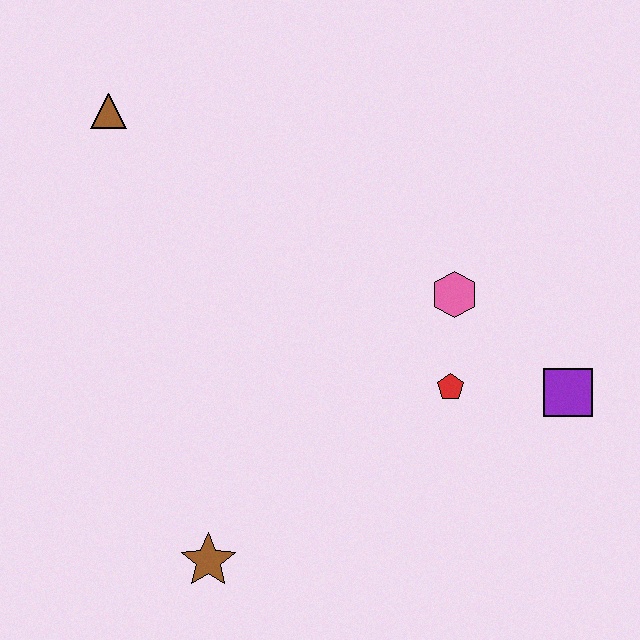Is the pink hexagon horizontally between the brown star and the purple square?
Yes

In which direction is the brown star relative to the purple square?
The brown star is to the left of the purple square.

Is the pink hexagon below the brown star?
No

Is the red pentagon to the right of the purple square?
No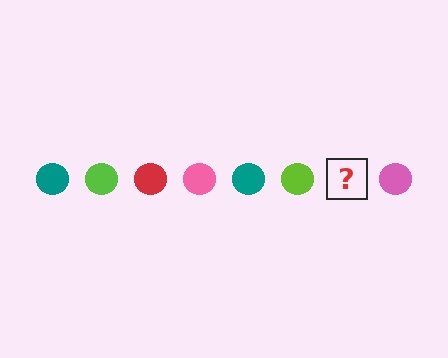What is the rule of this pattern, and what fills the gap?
The rule is that the pattern cycles through teal, lime, red, pink circles. The gap should be filled with a red circle.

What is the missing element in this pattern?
The missing element is a red circle.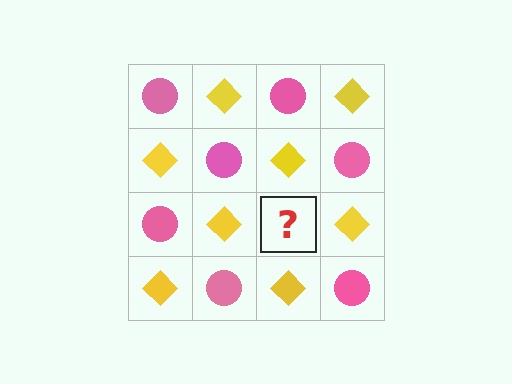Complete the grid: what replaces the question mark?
The question mark should be replaced with a pink circle.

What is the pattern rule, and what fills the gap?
The rule is that it alternates pink circle and yellow diamond in a checkerboard pattern. The gap should be filled with a pink circle.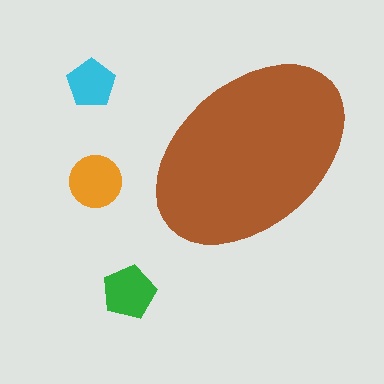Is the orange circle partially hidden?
No, the orange circle is fully visible.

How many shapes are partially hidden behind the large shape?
0 shapes are partially hidden.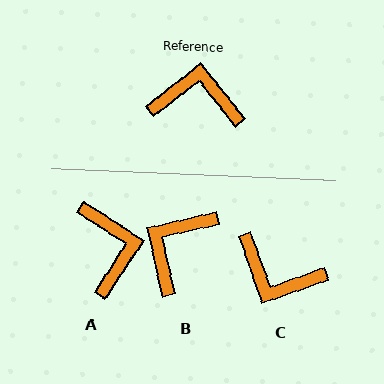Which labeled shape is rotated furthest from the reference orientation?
C, about 161 degrees away.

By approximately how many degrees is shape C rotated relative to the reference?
Approximately 161 degrees counter-clockwise.